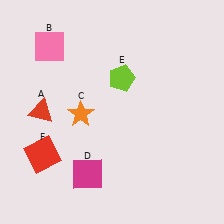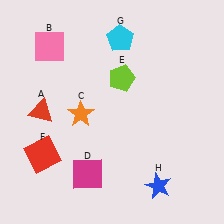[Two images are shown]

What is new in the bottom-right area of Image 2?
A blue star (H) was added in the bottom-right area of Image 2.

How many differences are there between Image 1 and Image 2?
There are 2 differences between the two images.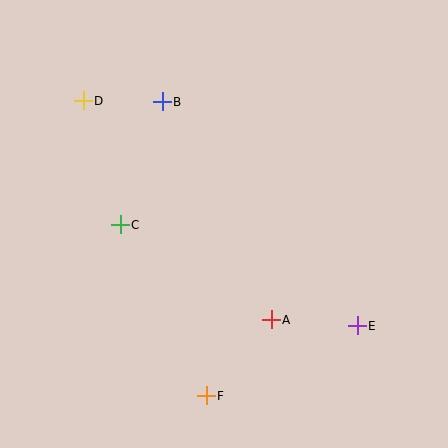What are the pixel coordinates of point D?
Point D is at (83, 101).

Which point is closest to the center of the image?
Point C at (120, 225) is closest to the center.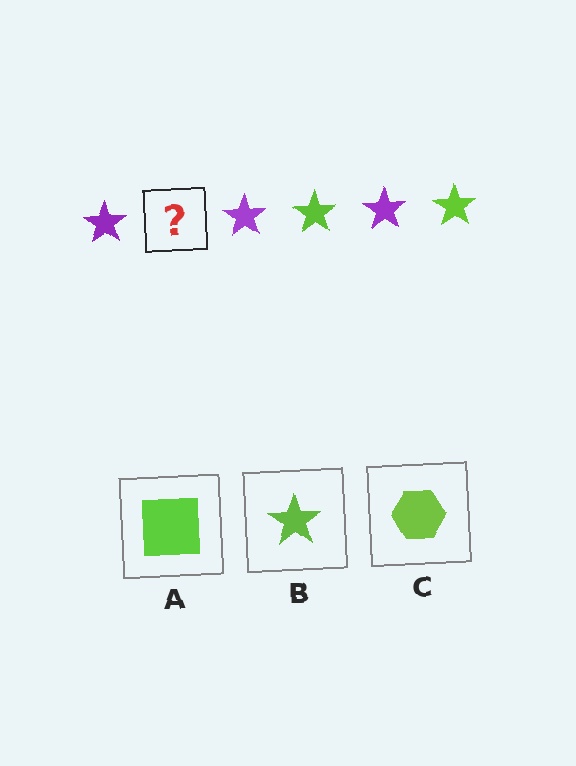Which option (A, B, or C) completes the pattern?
B.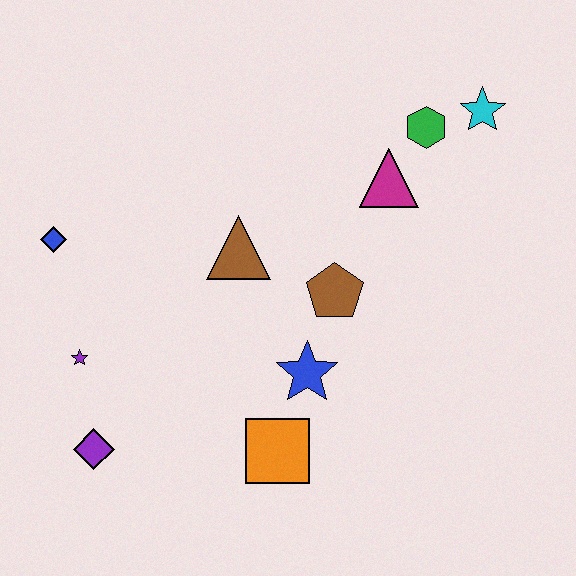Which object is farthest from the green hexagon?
The purple diamond is farthest from the green hexagon.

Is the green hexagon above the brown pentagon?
Yes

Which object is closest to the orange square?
The blue star is closest to the orange square.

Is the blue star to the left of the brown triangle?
No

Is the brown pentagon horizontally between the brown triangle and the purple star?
No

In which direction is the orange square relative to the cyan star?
The orange square is below the cyan star.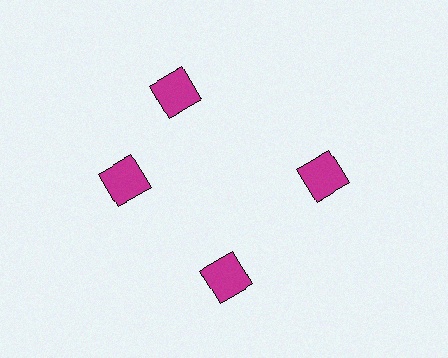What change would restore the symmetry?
The symmetry would be restored by rotating it back into even spacing with its neighbors so that all 4 squares sit at equal angles and equal distance from the center.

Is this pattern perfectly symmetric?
No. The 4 magenta squares are arranged in a ring, but one element near the 12 o'clock position is rotated out of alignment along the ring, breaking the 4-fold rotational symmetry.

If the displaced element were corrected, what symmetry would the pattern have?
It would have 4-fold rotational symmetry — the pattern would map onto itself every 90 degrees.